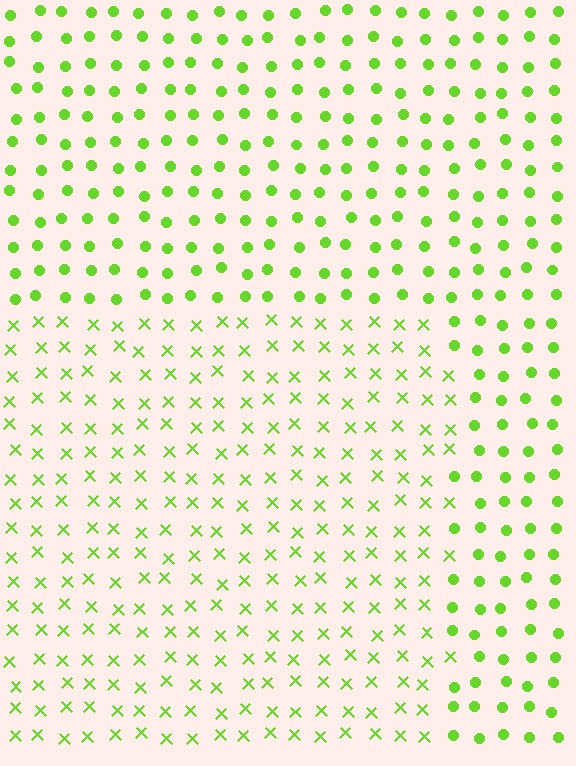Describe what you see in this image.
The image is filled with small lime elements arranged in a uniform grid. A rectangle-shaped region contains X marks, while the surrounding area contains circles. The boundary is defined purely by the change in element shape.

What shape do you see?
I see a rectangle.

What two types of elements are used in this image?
The image uses X marks inside the rectangle region and circles outside it.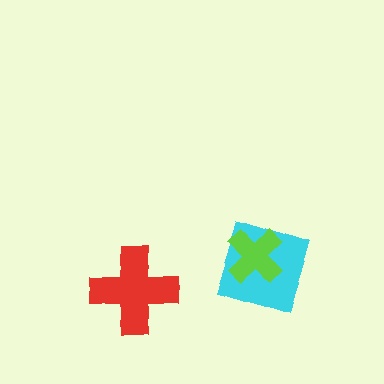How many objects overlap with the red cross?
0 objects overlap with the red cross.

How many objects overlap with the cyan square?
1 object overlaps with the cyan square.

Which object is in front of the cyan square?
The lime cross is in front of the cyan square.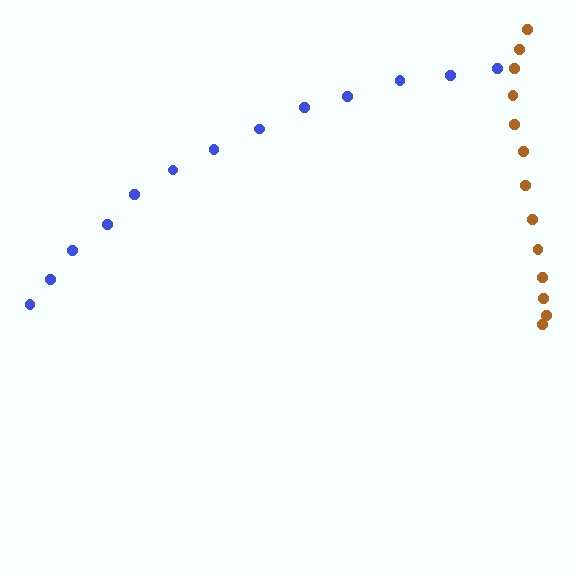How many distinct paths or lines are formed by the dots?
There are 2 distinct paths.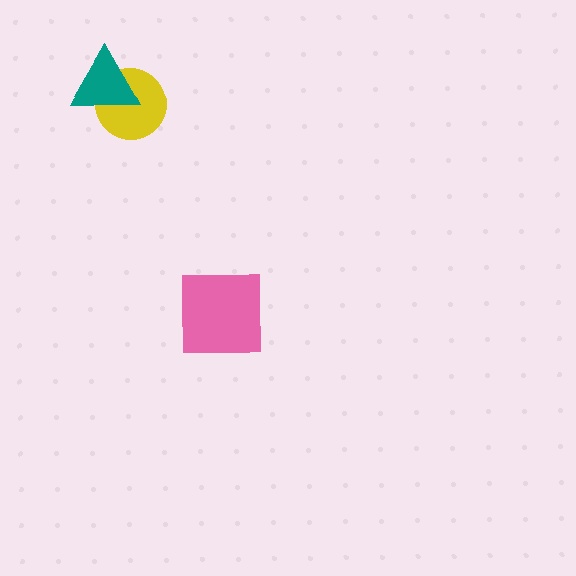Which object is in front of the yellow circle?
The teal triangle is in front of the yellow circle.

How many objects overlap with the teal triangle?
1 object overlaps with the teal triangle.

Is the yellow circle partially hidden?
Yes, it is partially covered by another shape.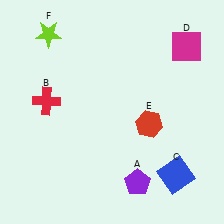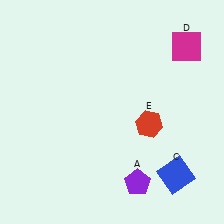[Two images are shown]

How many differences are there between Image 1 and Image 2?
There are 2 differences between the two images.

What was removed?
The red cross (B), the lime star (F) were removed in Image 2.